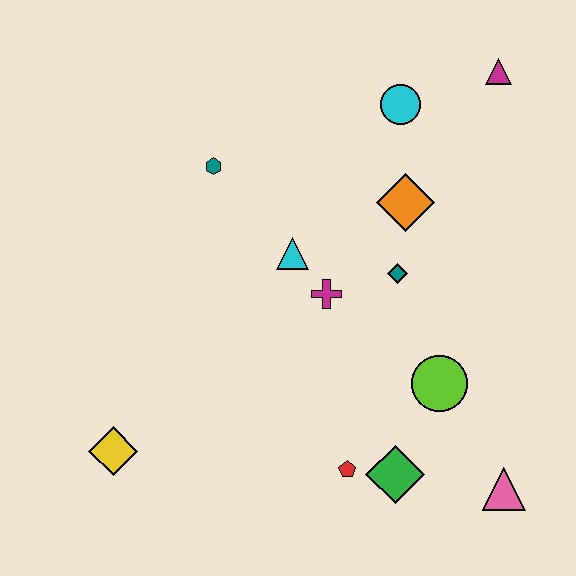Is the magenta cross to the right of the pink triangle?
No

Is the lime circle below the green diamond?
No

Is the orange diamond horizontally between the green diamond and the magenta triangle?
Yes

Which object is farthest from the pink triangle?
The teal hexagon is farthest from the pink triangle.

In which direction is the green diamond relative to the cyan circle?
The green diamond is below the cyan circle.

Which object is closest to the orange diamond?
The teal diamond is closest to the orange diamond.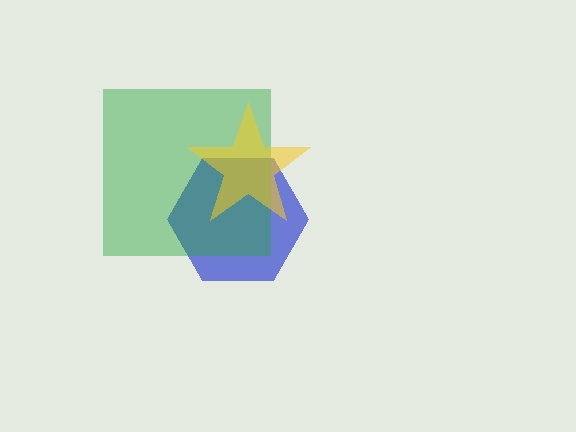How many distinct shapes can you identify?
There are 3 distinct shapes: a blue hexagon, a green square, a yellow star.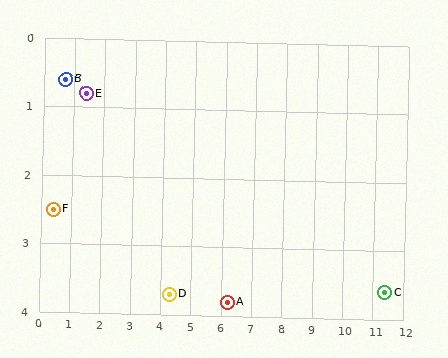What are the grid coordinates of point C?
Point C is at approximately (11.4, 3.6).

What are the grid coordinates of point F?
Point F is at approximately (0.4, 2.5).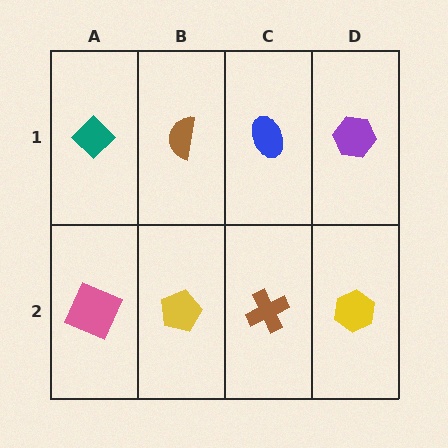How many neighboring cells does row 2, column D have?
2.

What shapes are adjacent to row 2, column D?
A purple hexagon (row 1, column D), a brown cross (row 2, column C).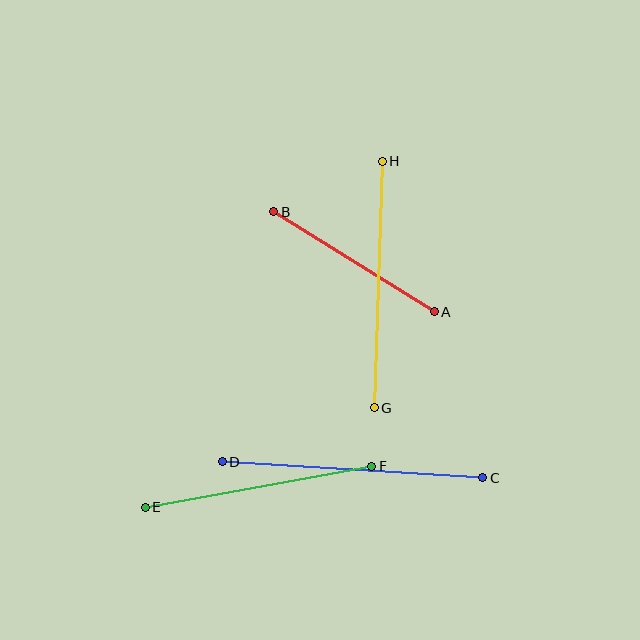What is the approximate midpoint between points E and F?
The midpoint is at approximately (259, 487) pixels.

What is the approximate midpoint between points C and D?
The midpoint is at approximately (353, 470) pixels.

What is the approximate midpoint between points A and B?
The midpoint is at approximately (354, 262) pixels.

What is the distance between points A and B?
The distance is approximately 189 pixels.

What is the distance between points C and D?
The distance is approximately 261 pixels.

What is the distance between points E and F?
The distance is approximately 230 pixels.